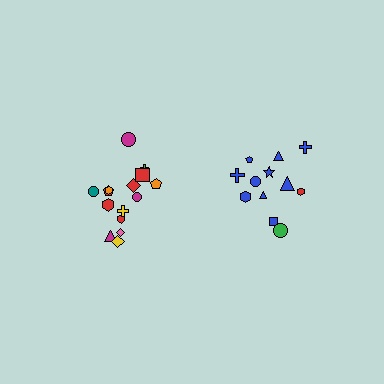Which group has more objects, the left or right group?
The left group.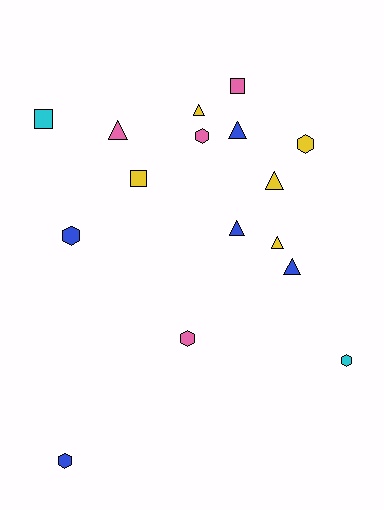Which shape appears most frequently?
Triangle, with 7 objects.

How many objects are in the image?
There are 16 objects.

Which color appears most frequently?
Yellow, with 5 objects.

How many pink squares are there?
There is 1 pink square.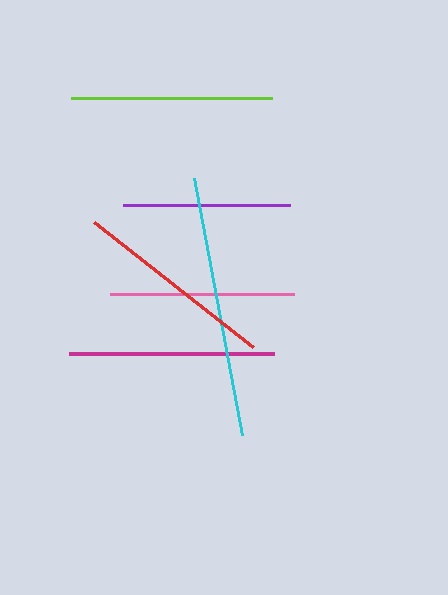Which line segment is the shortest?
The purple line is the shortest at approximately 168 pixels.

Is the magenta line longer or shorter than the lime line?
The magenta line is longer than the lime line.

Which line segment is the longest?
The cyan line is the longest at approximately 261 pixels.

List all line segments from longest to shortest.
From longest to shortest: cyan, magenta, red, lime, pink, purple.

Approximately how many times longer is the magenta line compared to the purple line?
The magenta line is approximately 1.2 times the length of the purple line.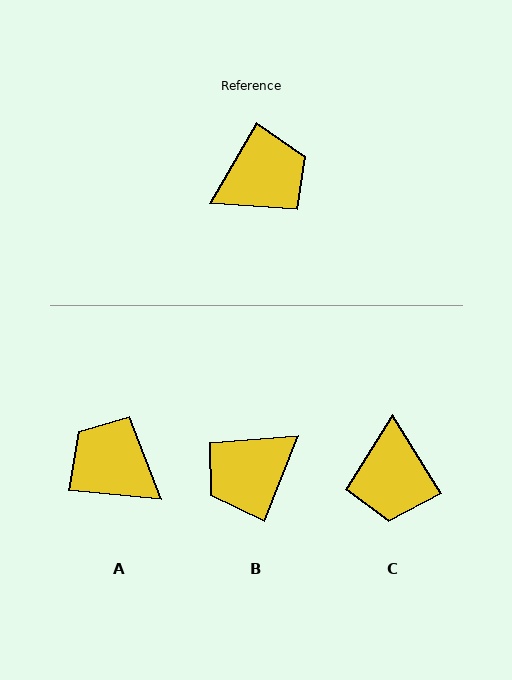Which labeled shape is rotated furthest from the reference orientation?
B, about 171 degrees away.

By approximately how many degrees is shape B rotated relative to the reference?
Approximately 171 degrees clockwise.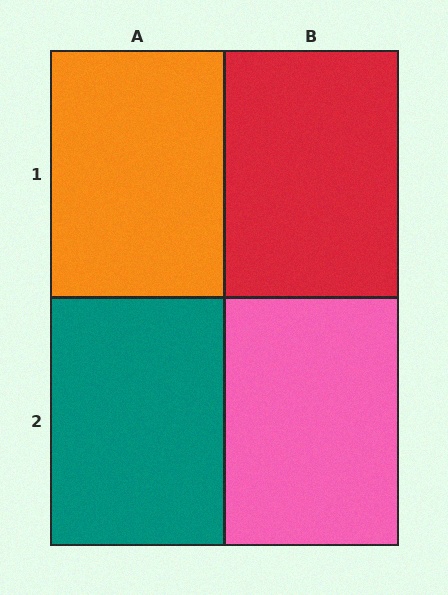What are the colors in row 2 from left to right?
Teal, pink.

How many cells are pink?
1 cell is pink.